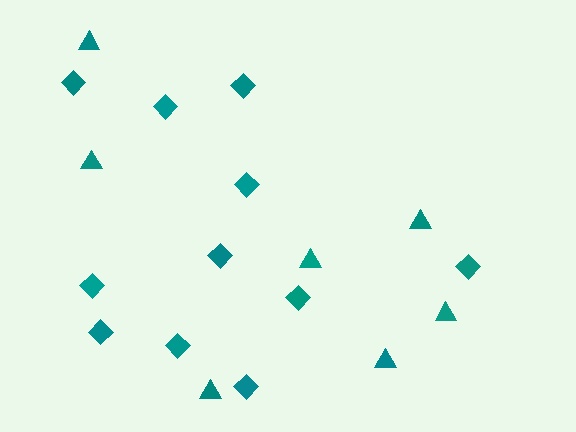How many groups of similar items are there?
There are 2 groups: one group of diamonds (11) and one group of triangles (7).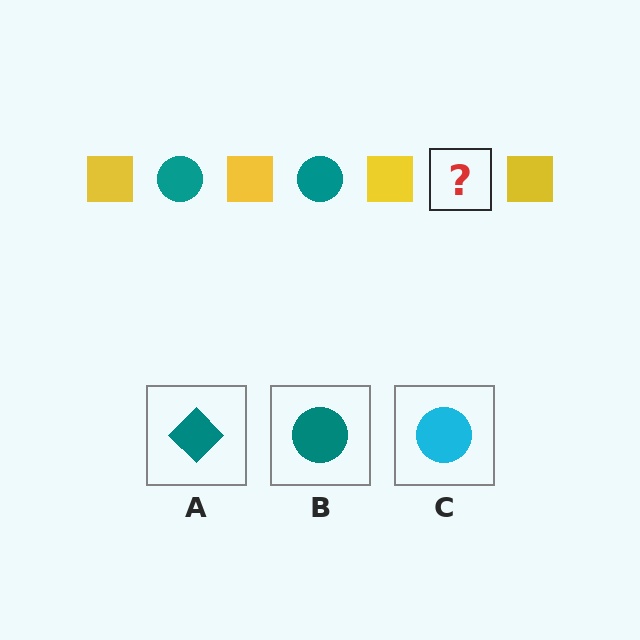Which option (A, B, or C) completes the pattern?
B.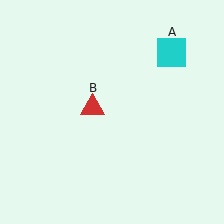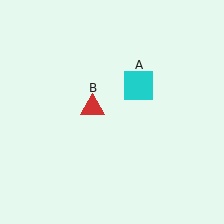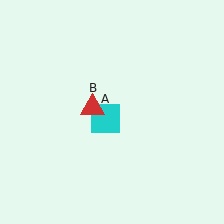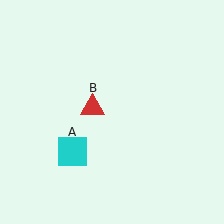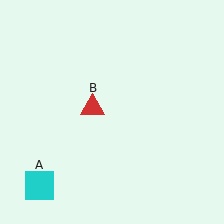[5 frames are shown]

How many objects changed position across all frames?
1 object changed position: cyan square (object A).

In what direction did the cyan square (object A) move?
The cyan square (object A) moved down and to the left.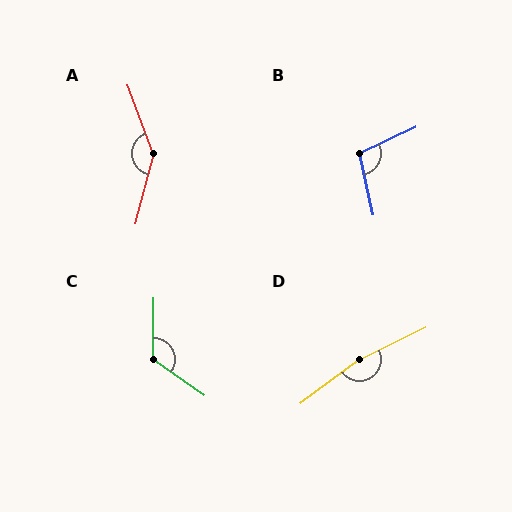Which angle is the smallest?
B, at approximately 103 degrees.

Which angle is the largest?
D, at approximately 169 degrees.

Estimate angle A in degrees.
Approximately 145 degrees.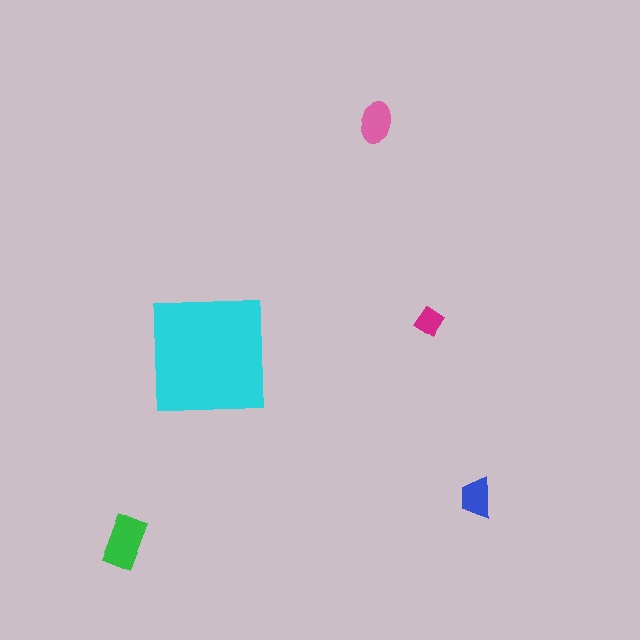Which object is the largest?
The cyan square.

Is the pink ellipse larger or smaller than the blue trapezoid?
Larger.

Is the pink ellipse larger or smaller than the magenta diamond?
Larger.